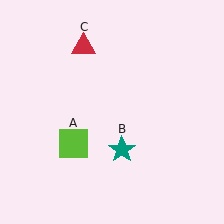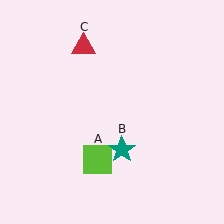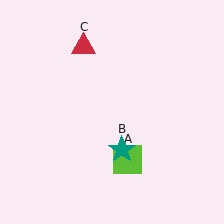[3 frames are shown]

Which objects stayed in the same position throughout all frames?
Teal star (object B) and red triangle (object C) remained stationary.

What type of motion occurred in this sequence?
The lime square (object A) rotated counterclockwise around the center of the scene.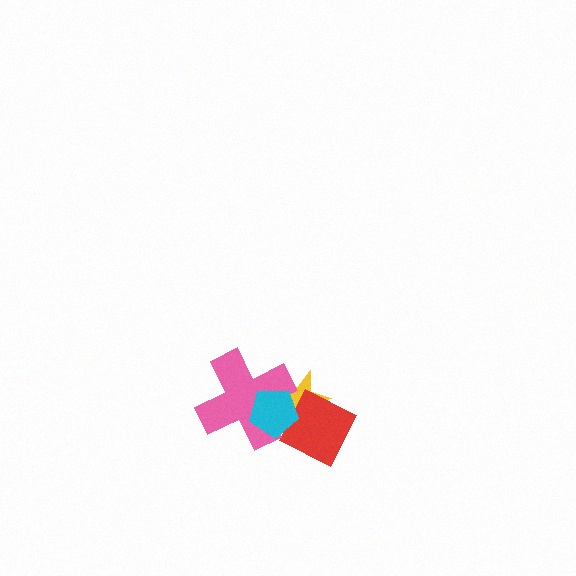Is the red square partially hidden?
Yes, it is partially covered by another shape.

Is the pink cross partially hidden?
Yes, it is partially covered by another shape.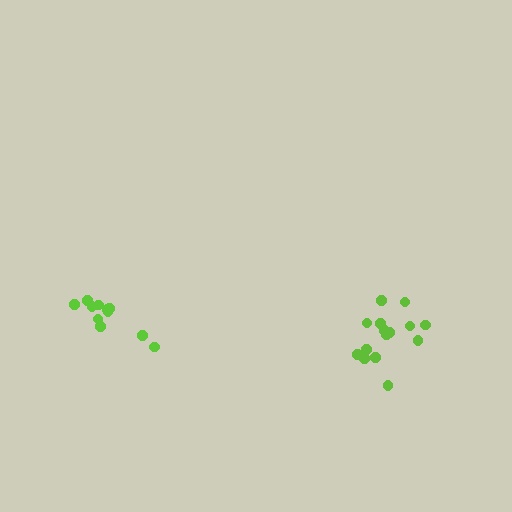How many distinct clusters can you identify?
There are 2 distinct clusters.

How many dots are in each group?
Group 1: 15 dots, Group 2: 11 dots (26 total).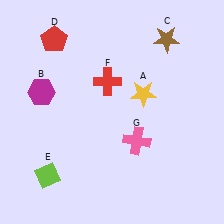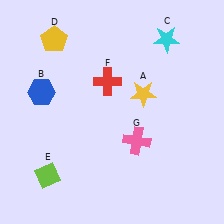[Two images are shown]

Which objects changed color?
B changed from magenta to blue. C changed from brown to cyan. D changed from red to yellow.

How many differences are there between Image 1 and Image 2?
There are 3 differences between the two images.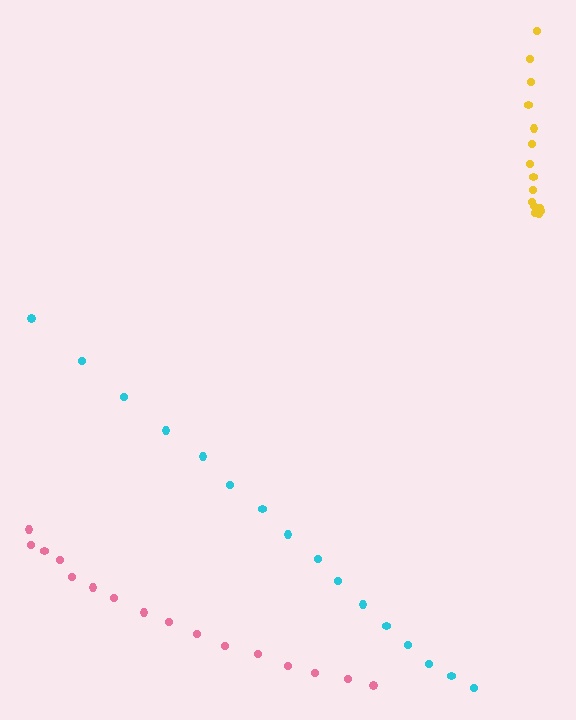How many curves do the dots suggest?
There are 3 distinct paths.